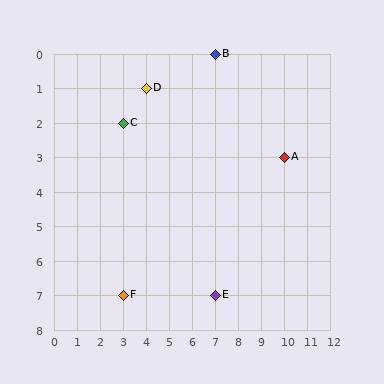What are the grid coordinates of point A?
Point A is at grid coordinates (10, 3).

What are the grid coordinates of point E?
Point E is at grid coordinates (7, 7).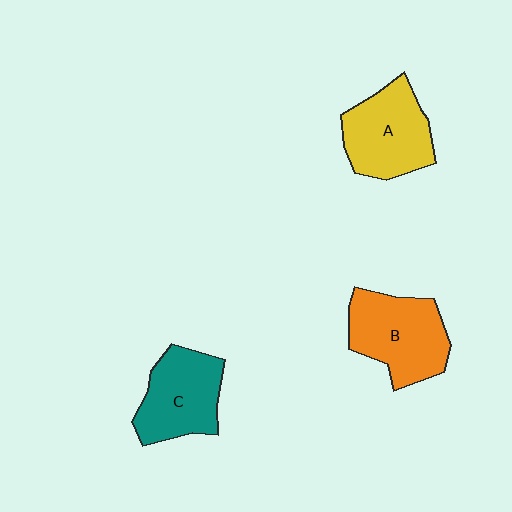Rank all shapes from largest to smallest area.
From largest to smallest: B (orange), A (yellow), C (teal).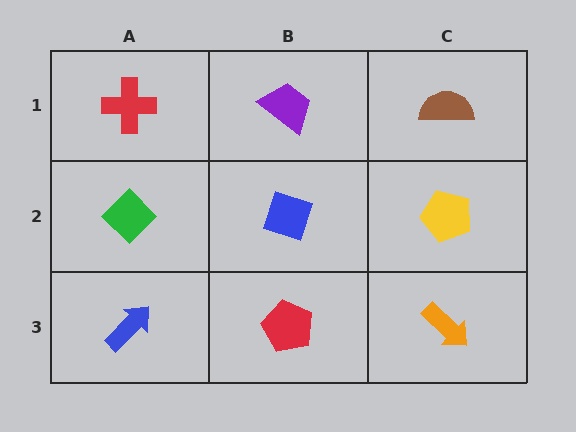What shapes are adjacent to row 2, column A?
A red cross (row 1, column A), a blue arrow (row 3, column A), a blue diamond (row 2, column B).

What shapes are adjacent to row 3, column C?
A yellow pentagon (row 2, column C), a red pentagon (row 3, column B).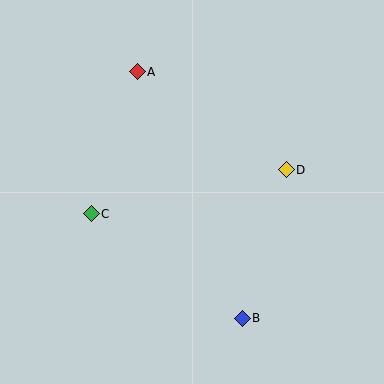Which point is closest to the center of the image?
Point D at (286, 170) is closest to the center.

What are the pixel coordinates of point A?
Point A is at (137, 72).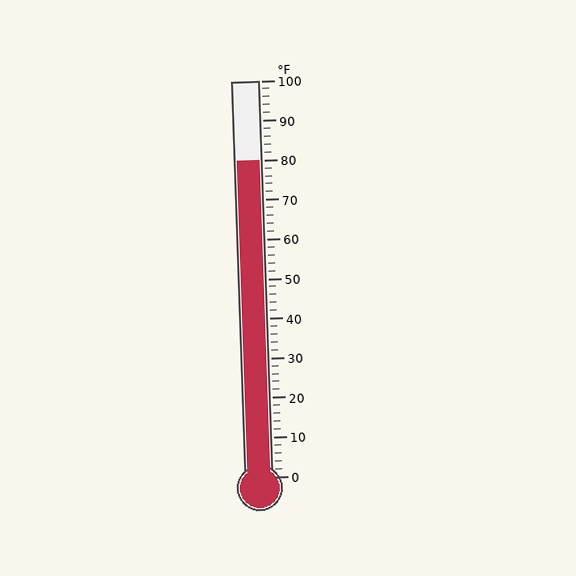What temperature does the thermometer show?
The thermometer shows approximately 80°F.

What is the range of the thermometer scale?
The thermometer scale ranges from 0°F to 100°F.